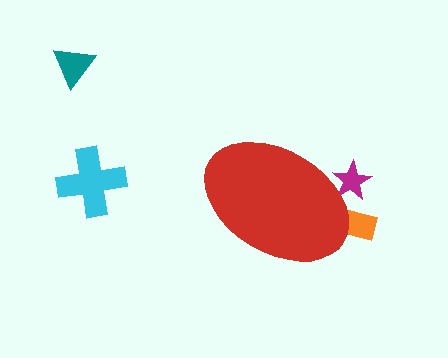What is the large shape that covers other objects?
A red ellipse.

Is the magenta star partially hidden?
Yes, the magenta star is partially hidden behind the red ellipse.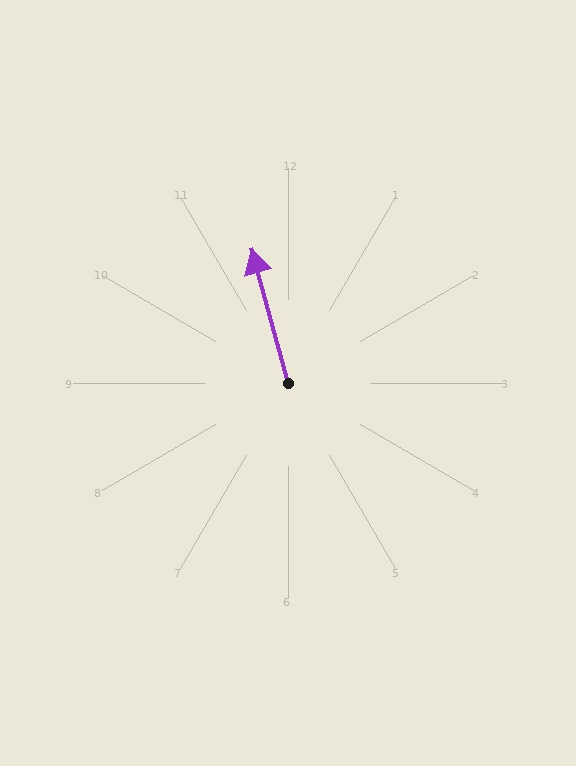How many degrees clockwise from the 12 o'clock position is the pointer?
Approximately 345 degrees.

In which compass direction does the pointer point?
North.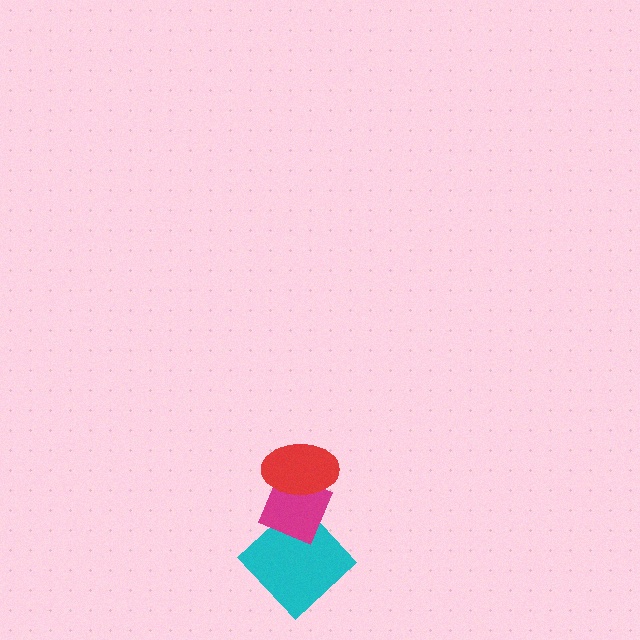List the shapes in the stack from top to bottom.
From top to bottom: the red ellipse, the magenta diamond, the cyan diamond.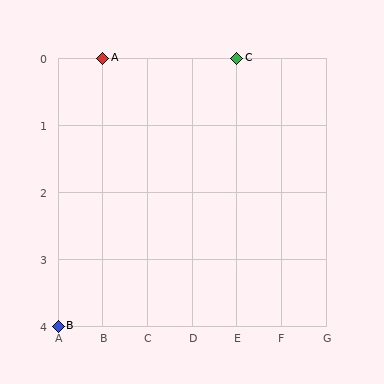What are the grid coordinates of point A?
Point A is at grid coordinates (B, 0).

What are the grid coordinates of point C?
Point C is at grid coordinates (E, 0).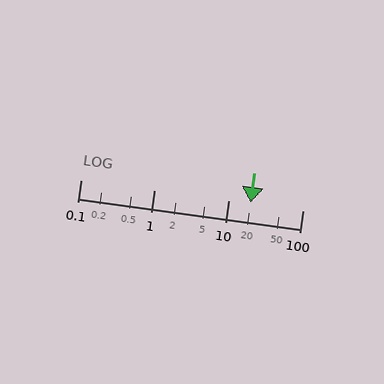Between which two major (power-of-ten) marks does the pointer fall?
The pointer is between 10 and 100.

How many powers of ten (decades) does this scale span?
The scale spans 3 decades, from 0.1 to 100.